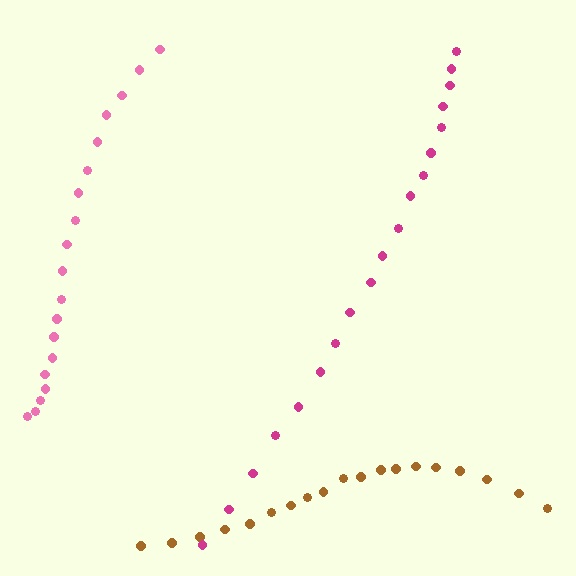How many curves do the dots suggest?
There are 3 distinct paths.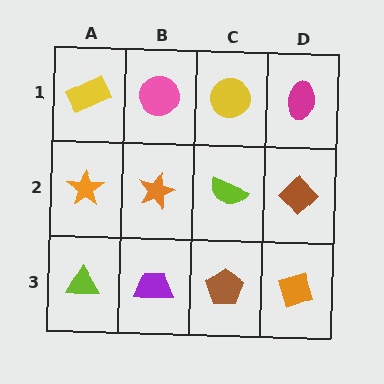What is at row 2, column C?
A lime semicircle.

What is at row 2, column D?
A brown diamond.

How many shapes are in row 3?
4 shapes.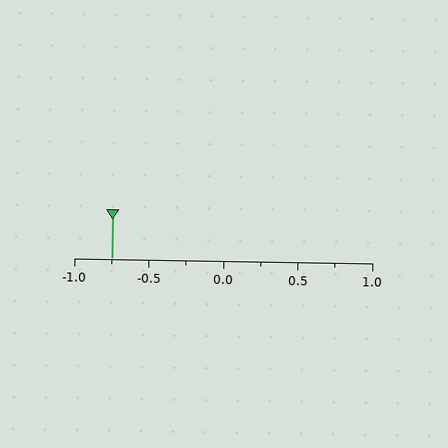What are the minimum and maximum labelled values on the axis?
The axis runs from -1.0 to 1.0.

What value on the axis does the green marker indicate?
The marker indicates approximately -0.75.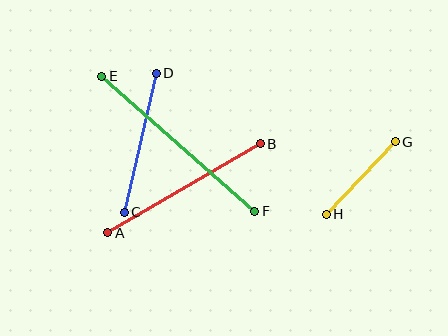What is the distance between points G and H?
The distance is approximately 100 pixels.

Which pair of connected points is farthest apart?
Points E and F are farthest apart.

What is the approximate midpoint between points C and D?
The midpoint is at approximately (140, 143) pixels.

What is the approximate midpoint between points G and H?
The midpoint is at approximately (361, 178) pixels.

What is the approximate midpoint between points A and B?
The midpoint is at approximately (184, 188) pixels.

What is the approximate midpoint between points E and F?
The midpoint is at approximately (178, 144) pixels.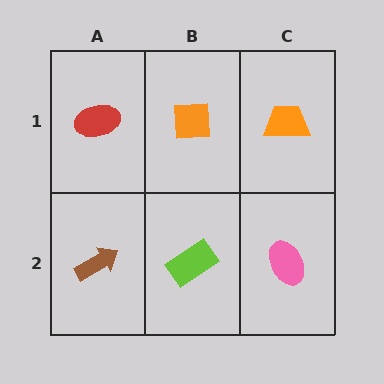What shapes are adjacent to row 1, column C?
A pink ellipse (row 2, column C), an orange square (row 1, column B).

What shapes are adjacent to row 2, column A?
A red ellipse (row 1, column A), a lime rectangle (row 2, column B).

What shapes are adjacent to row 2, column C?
An orange trapezoid (row 1, column C), a lime rectangle (row 2, column B).